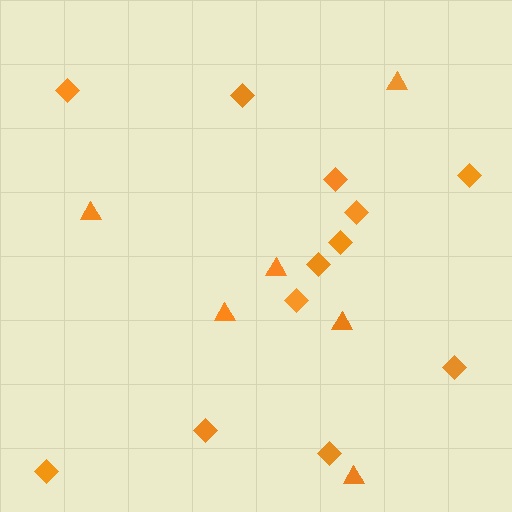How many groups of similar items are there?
There are 2 groups: one group of triangles (6) and one group of diamonds (12).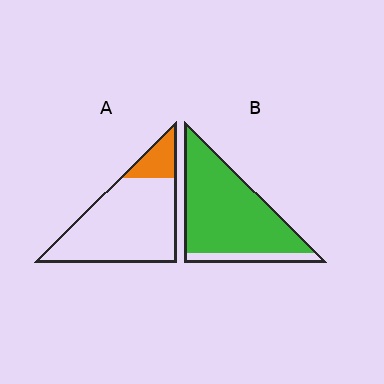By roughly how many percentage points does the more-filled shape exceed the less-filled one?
By roughly 70 percentage points (B over A).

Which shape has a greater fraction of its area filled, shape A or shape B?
Shape B.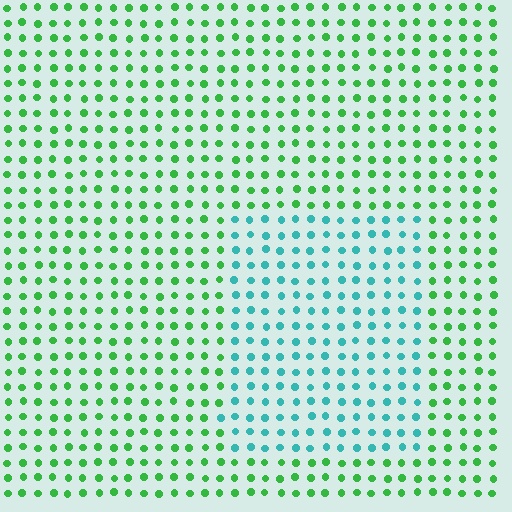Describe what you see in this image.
The image is filled with small green elements in a uniform arrangement. A rectangle-shaped region is visible where the elements are tinted to a slightly different hue, forming a subtle color boundary.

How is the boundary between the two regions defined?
The boundary is defined purely by a slight shift in hue (about 53 degrees). Spacing, size, and orientation are identical on both sides.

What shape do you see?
I see a rectangle.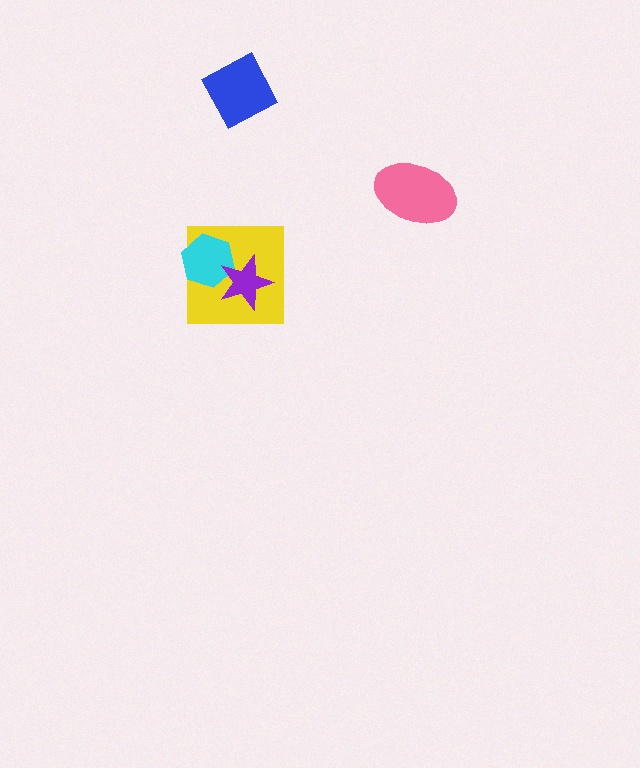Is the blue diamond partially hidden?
No, no other shape covers it.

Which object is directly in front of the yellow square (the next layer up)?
The cyan hexagon is directly in front of the yellow square.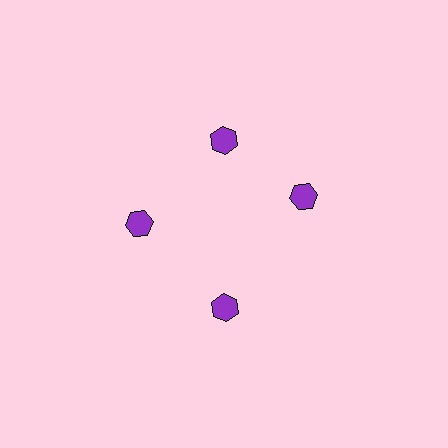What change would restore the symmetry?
The symmetry would be restored by rotating it back into even spacing with its neighbors so that all 4 hexagons sit at equal angles and equal distance from the center.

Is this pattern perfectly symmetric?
No. The 4 purple hexagons are arranged in a ring, but one element near the 3 o'clock position is rotated out of alignment along the ring, breaking the 4-fold rotational symmetry.